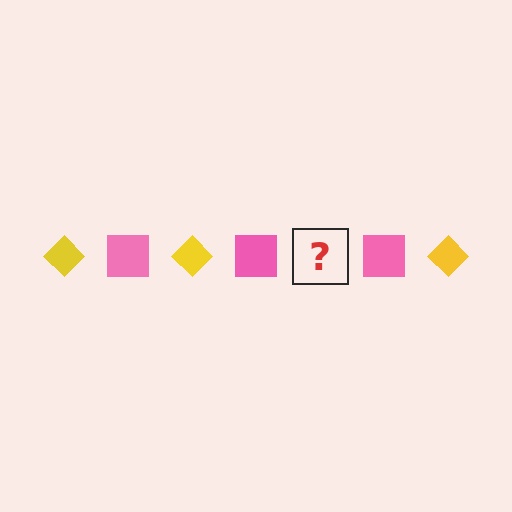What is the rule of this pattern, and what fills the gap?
The rule is that the pattern alternates between yellow diamond and pink square. The gap should be filled with a yellow diamond.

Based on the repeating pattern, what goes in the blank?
The blank should be a yellow diamond.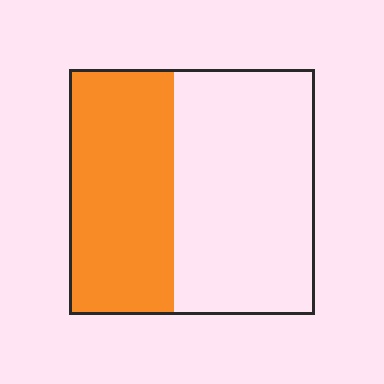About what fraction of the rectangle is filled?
About two fifths (2/5).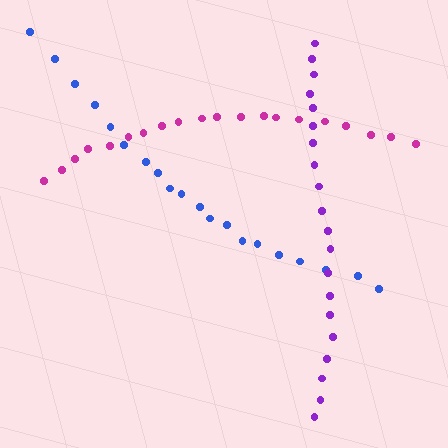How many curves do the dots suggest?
There are 3 distinct paths.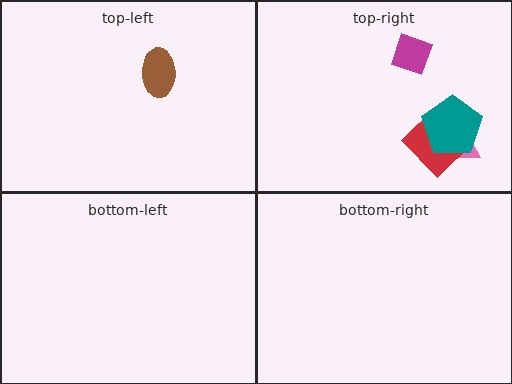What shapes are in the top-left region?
The brown ellipse.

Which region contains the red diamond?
The top-right region.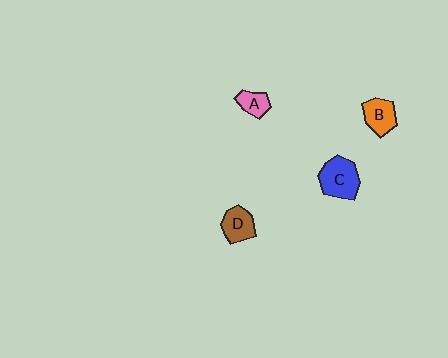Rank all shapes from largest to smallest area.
From largest to smallest: C (blue), B (orange), D (brown), A (pink).